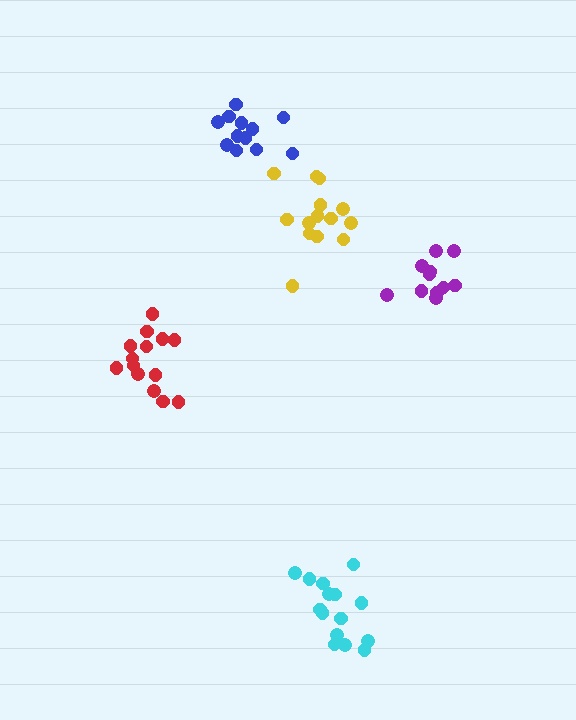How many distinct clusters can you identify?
There are 5 distinct clusters.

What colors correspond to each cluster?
The clusters are colored: red, cyan, yellow, purple, blue.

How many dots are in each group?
Group 1: 14 dots, Group 2: 15 dots, Group 3: 14 dots, Group 4: 11 dots, Group 5: 12 dots (66 total).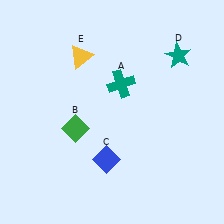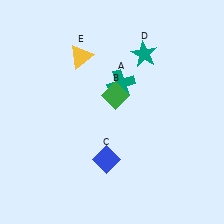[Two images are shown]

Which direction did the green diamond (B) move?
The green diamond (B) moved right.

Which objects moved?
The objects that moved are: the green diamond (B), the teal star (D).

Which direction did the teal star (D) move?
The teal star (D) moved left.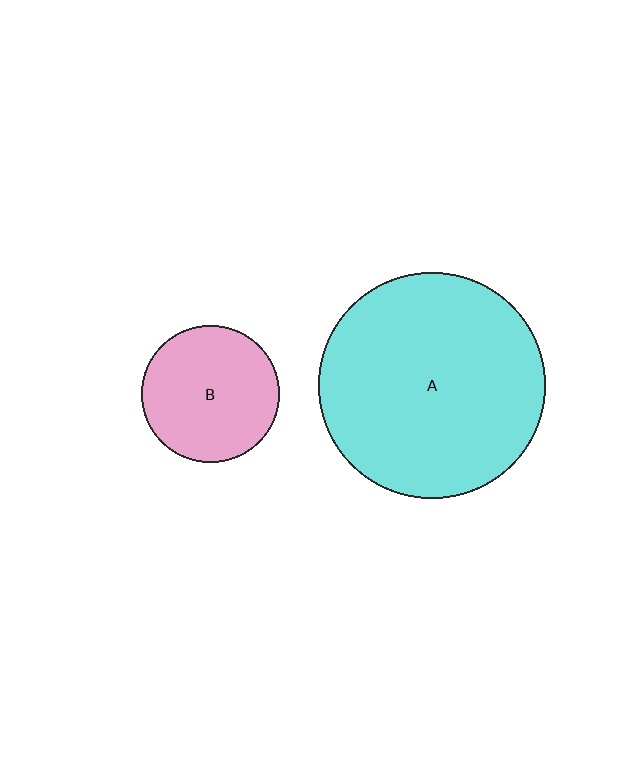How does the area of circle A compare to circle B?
Approximately 2.7 times.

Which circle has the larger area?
Circle A (cyan).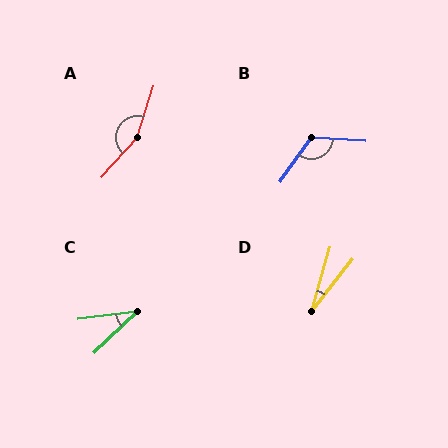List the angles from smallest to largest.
D (22°), C (37°), B (122°), A (156°).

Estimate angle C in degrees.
Approximately 37 degrees.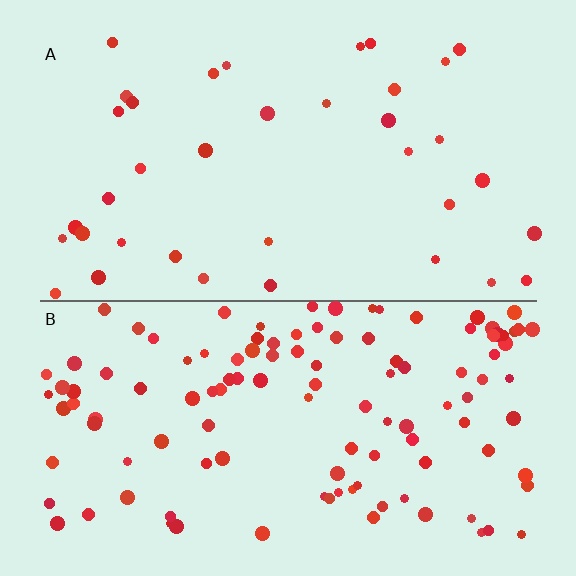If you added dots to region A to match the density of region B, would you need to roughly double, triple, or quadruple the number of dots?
Approximately triple.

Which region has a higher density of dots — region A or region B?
B (the bottom).